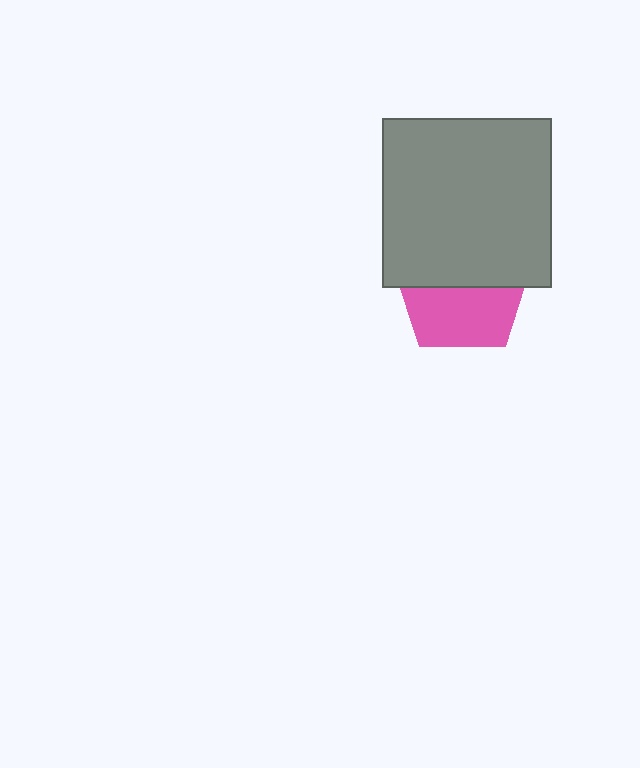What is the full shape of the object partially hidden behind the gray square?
The partially hidden object is a pink pentagon.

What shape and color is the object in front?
The object in front is a gray square.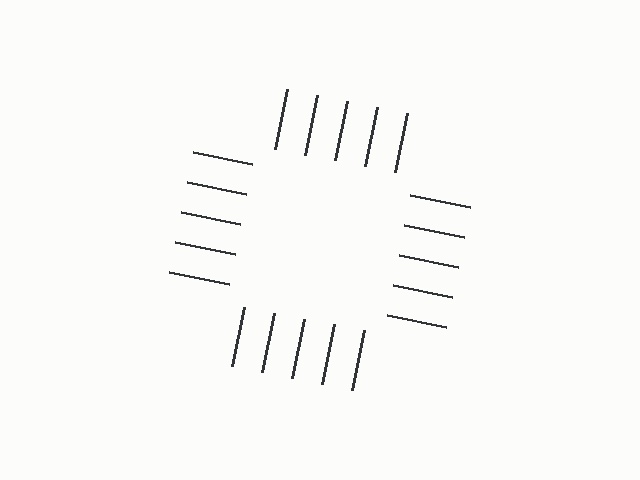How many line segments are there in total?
20 — 5 along each of the 4 edges.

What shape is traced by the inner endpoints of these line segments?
An illusory square — the line segments terminate on its edges but no continuous stroke is drawn.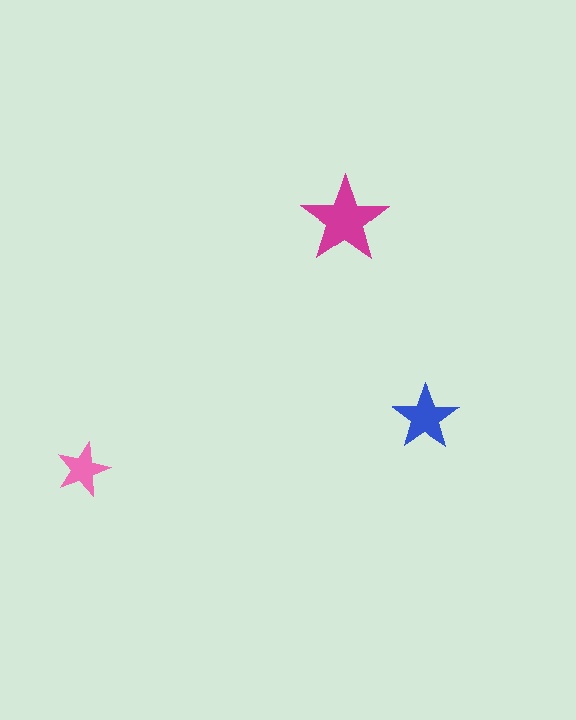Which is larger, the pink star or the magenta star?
The magenta one.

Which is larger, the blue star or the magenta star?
The magenta one.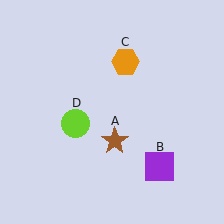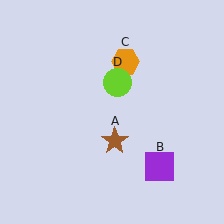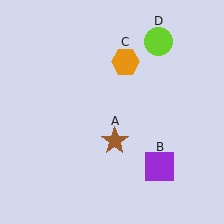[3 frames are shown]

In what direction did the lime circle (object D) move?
The lime circle (object D) moved up and to the right.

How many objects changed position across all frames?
1 object changed position: lime circle (object D).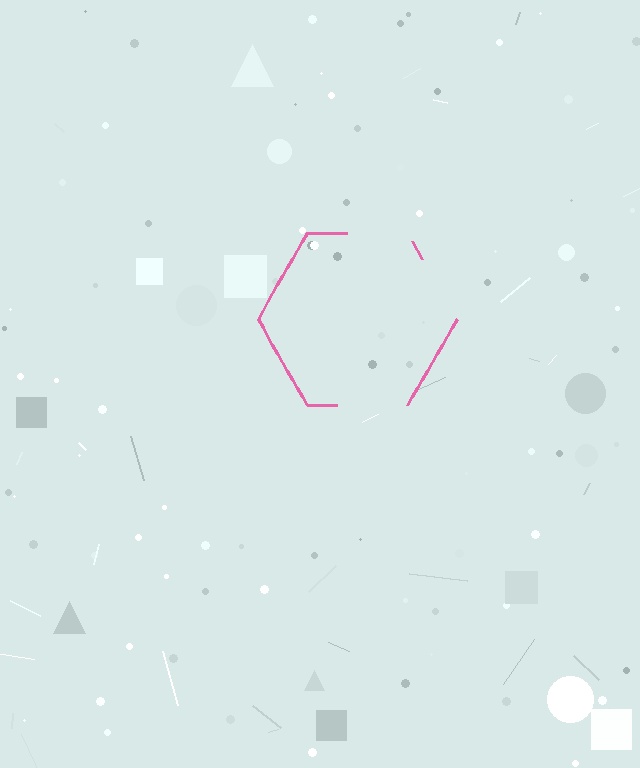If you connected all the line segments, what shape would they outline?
They would outline a hexagon.